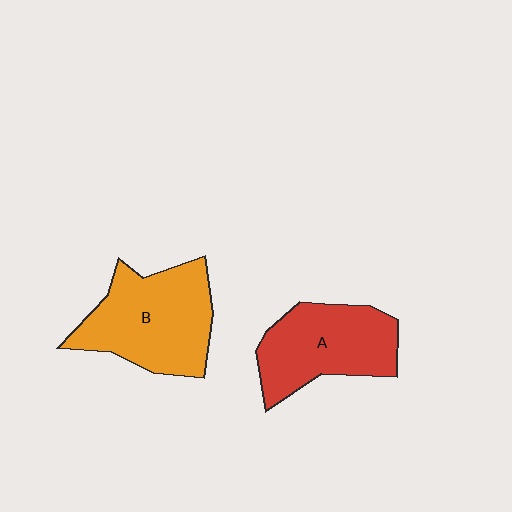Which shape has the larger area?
Shape B (orange).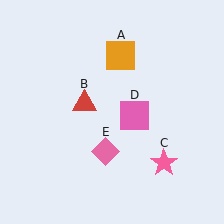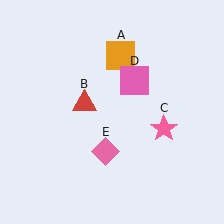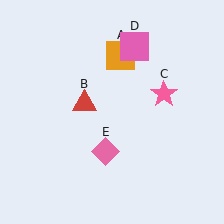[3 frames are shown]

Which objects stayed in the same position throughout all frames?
Orange square (object A) and red triangle (object B) and pink diamond (object E) remained stationary.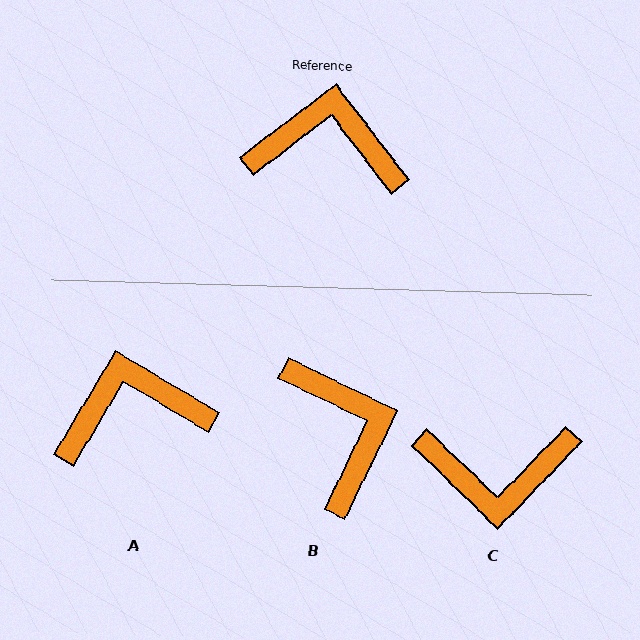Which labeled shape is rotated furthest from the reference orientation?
C, about 171 degrees away.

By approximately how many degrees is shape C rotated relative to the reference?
Approximately 171 degrees clockwise.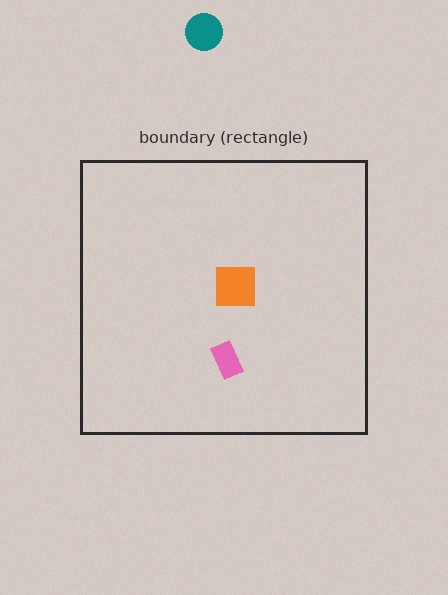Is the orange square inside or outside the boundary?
Inside.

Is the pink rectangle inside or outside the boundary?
Inside.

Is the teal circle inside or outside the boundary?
Outside.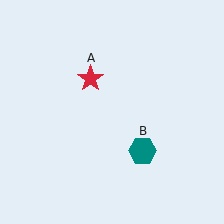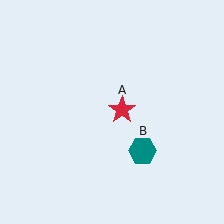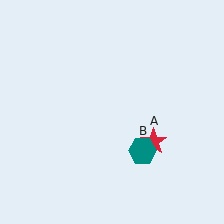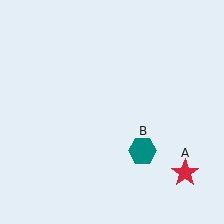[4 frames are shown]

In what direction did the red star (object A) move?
The red star (object A) moved down and to the right.